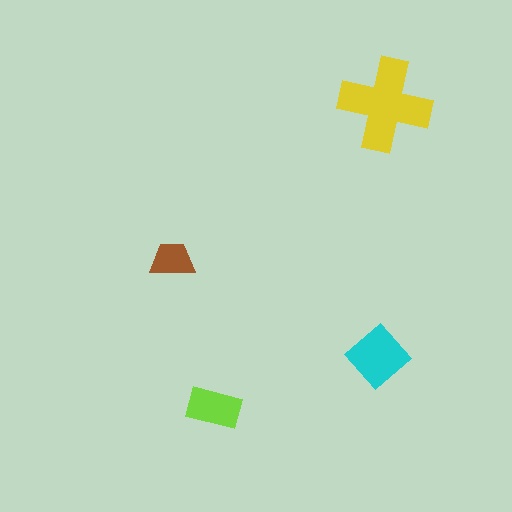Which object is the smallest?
The brown trapezoid.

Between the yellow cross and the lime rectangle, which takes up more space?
The yellow cross.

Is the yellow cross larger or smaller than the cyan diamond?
Larger.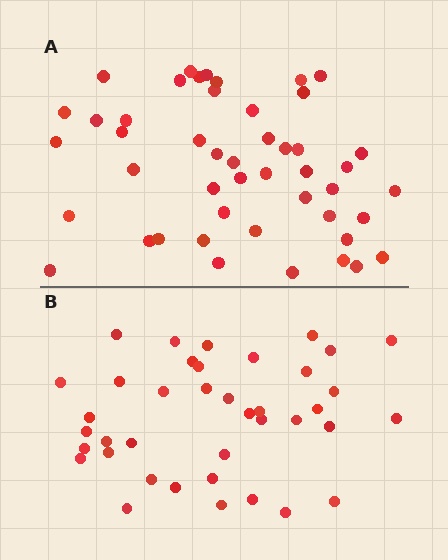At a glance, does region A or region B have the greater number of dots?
Region A (the top region) has more dots.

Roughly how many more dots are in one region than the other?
Region A has roughly 8 or so more dots than region B.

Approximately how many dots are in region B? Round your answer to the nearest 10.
About 40 dots. (The exact count is 39, which rounds to 40.)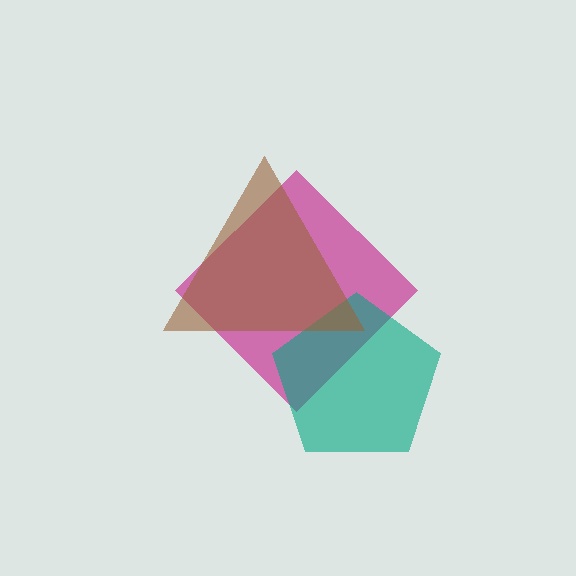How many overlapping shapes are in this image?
There are 3 overlapping shapes in the image.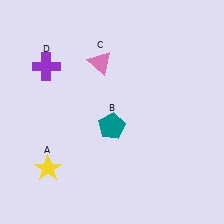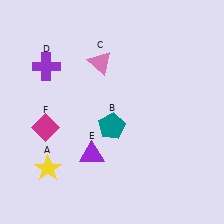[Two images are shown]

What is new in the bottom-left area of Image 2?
A magenta diamond (F) was added in the bottom-left area of Image 2.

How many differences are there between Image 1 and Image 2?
There are 2 differences between the two images.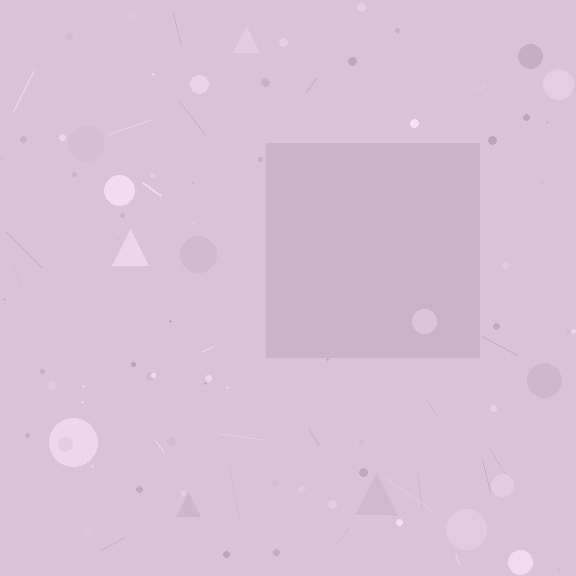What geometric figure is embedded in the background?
A square is embedded in the background.